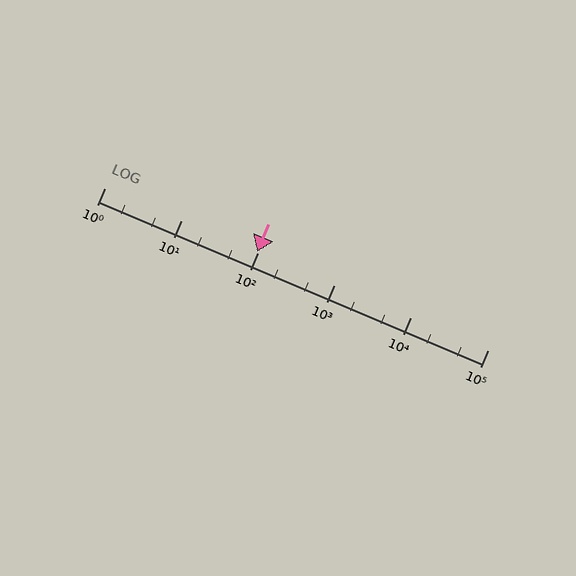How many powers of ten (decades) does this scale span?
The scale spans 5 decades, from 1 to 100000.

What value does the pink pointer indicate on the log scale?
The pointer indicates approximately 98.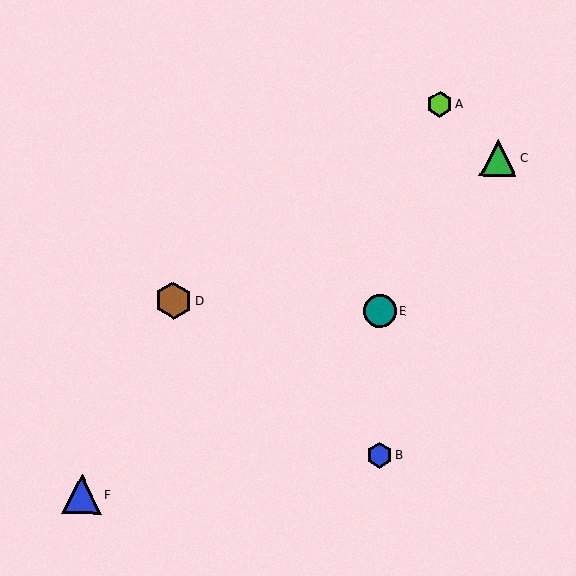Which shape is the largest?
The blue triangle (labeled F) is the largest.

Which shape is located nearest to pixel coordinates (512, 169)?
The green triangle (labeled C) at (498, 157) is nearest to that location.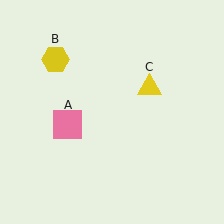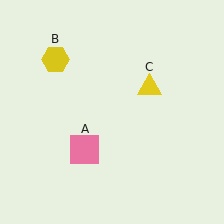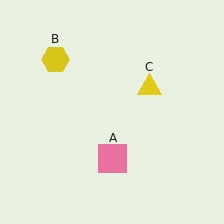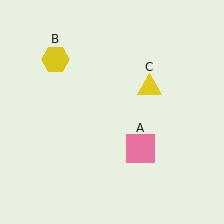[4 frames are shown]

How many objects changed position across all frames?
1 object changed position: pink square (object A).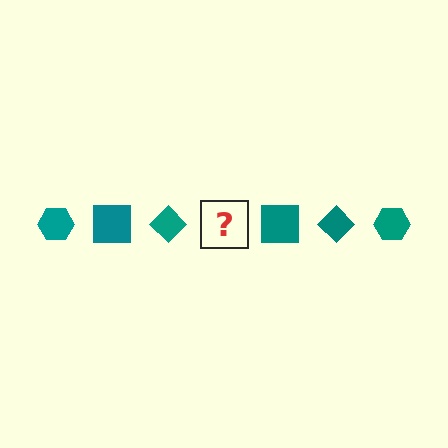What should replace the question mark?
The question mark should be replaced with a teal hexagon.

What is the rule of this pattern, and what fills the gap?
The rule is that the pattern cycles through hexagon, square, diamond shapes in teal. The gap should be filled with a teal hexagon.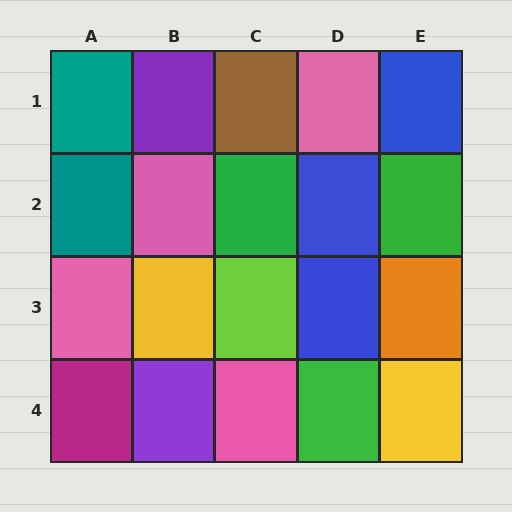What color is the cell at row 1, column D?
Pink.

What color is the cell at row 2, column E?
Green.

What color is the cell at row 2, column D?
Blue.